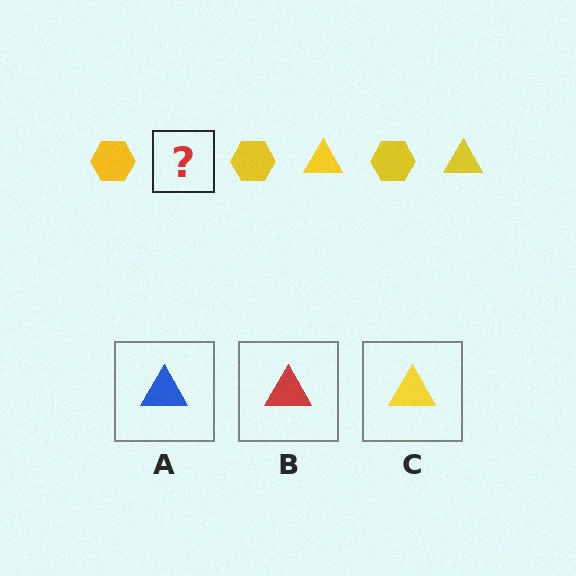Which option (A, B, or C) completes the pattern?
C.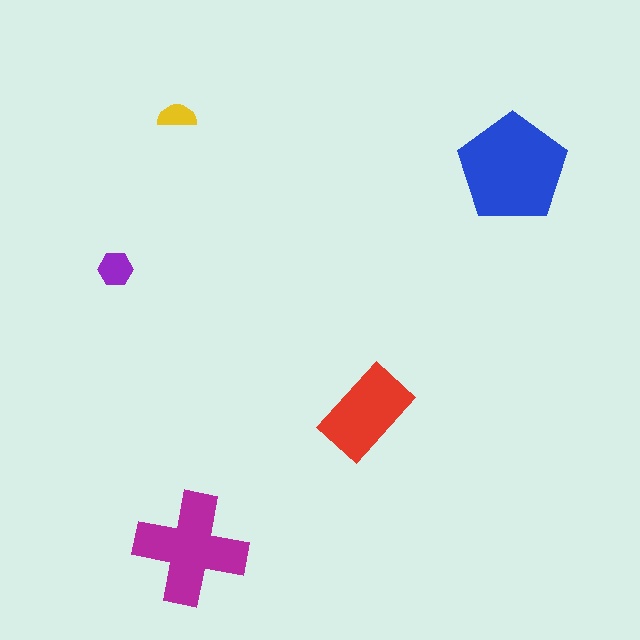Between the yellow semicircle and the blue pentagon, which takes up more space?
The blue pentagon.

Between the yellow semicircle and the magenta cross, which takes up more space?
The magenta cross.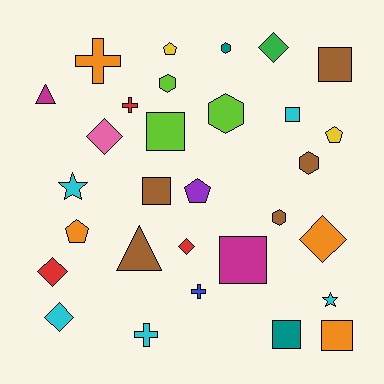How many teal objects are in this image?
There are 2 teal objects.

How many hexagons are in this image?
There are 5 hexagons.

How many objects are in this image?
There are 30 objects.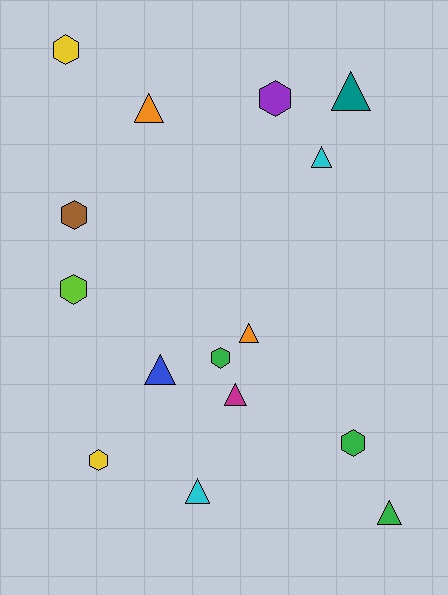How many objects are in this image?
There are 15 objects.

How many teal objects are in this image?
There is 1 teal object.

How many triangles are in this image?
There are 8 triangles.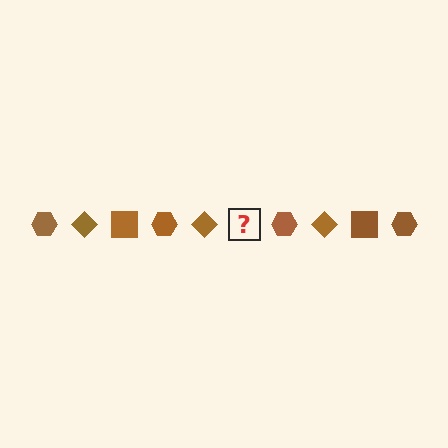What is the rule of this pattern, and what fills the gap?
The rule is that the pattern cycles through hexagon, diamond, square shapes in brown. The gap should be filled with a brown square.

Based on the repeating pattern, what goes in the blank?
The blank should be a brown square.